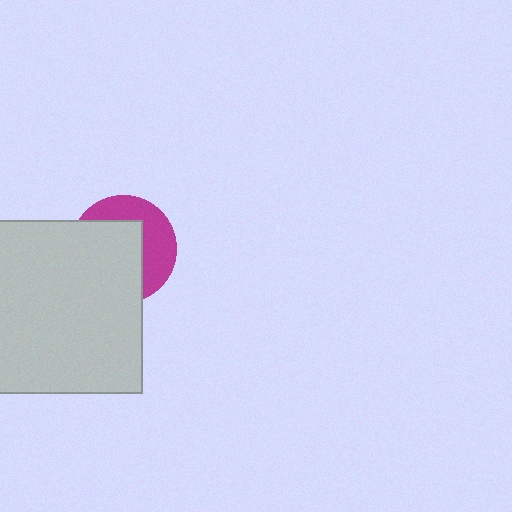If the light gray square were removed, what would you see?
You would see the complete magenta circle.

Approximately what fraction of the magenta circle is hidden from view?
Roughly 60% of the magenta circle is hidden behind the light gray square.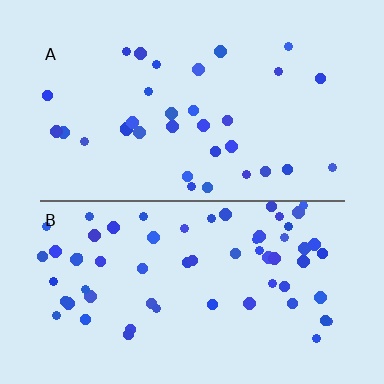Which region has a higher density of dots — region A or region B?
B (the bottom).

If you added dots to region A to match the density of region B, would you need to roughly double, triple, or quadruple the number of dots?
Approximately double.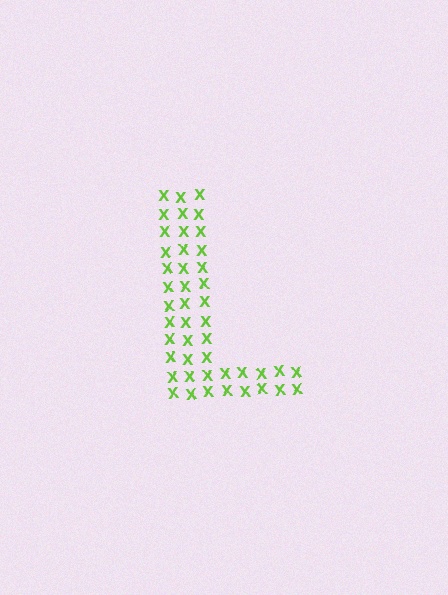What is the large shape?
The large shape is the letter L.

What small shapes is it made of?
It is made of small letter X's.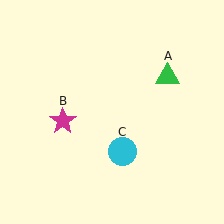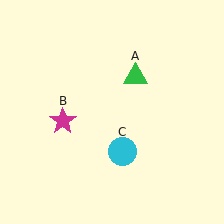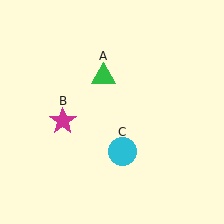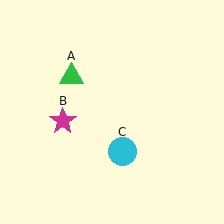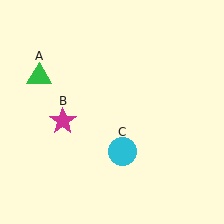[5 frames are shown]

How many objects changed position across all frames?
1 object changed position: green triangle (object A).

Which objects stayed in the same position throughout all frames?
Magenta star (object B) and cyan circle (object C) remained stationary.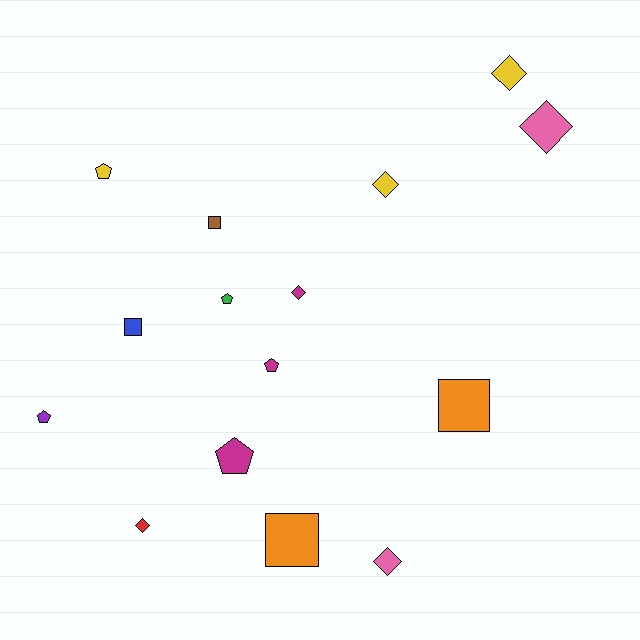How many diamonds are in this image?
There are 6 diamonds.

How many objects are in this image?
There are 15 objects.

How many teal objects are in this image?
There are no teal objects.